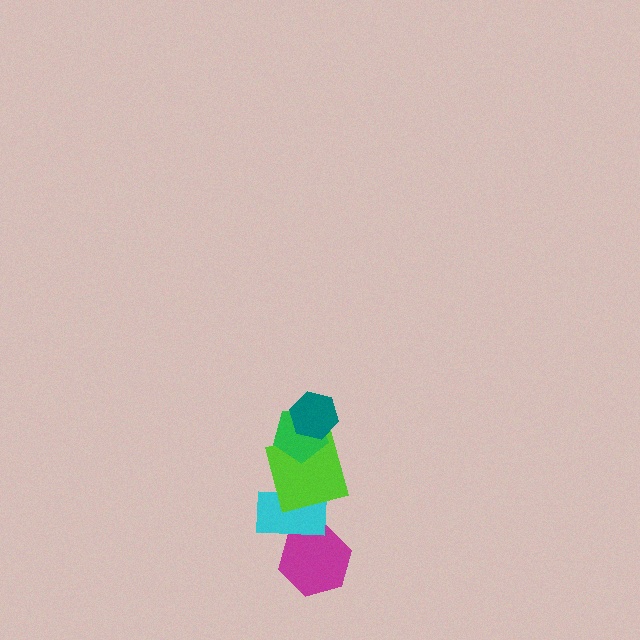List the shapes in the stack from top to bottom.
From top to bottom: the teal hexagon, the green pentagon, the lime square, the cyan rectangle, the magenta hexagon.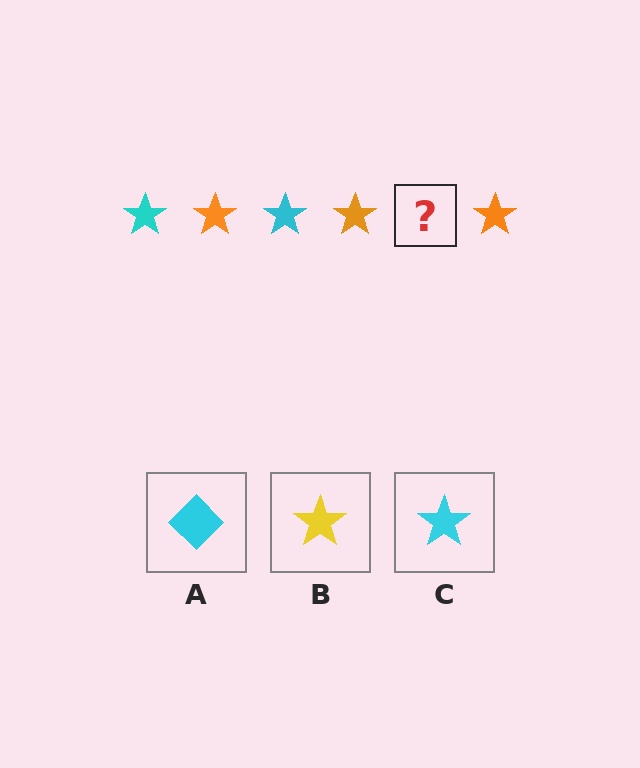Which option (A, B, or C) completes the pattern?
C.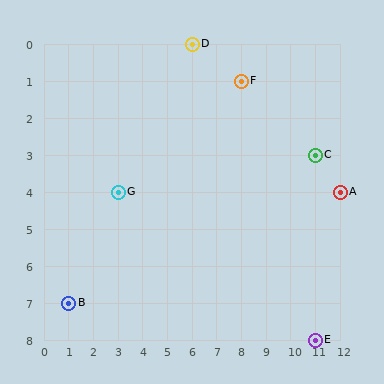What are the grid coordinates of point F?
Point F is at grid coordinates (8, 1).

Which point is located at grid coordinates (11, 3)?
Point C is at (11, 3).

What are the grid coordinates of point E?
Point E is at grid coordinates (11, 8).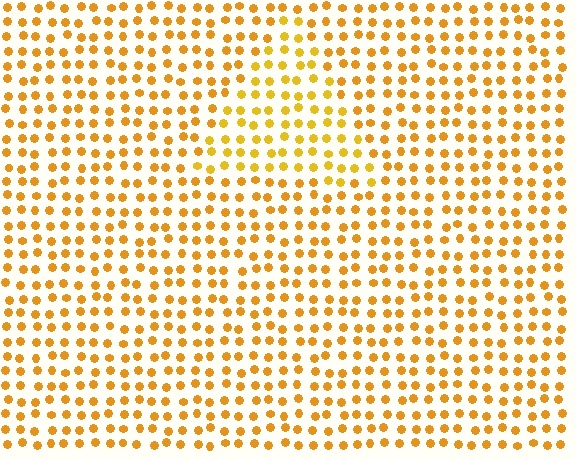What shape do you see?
I see a triangle.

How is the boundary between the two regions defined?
The boundary is defined purely by a slight shift in hue (about 13 degrees). Spacing, size, and orientation are identical on both sides.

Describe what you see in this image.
The image is filled with small orange elements in a uniform arrangement. A triangle-shaped region is visible where the elements are tinted to a slightly different hue, forming a subtle color boundary.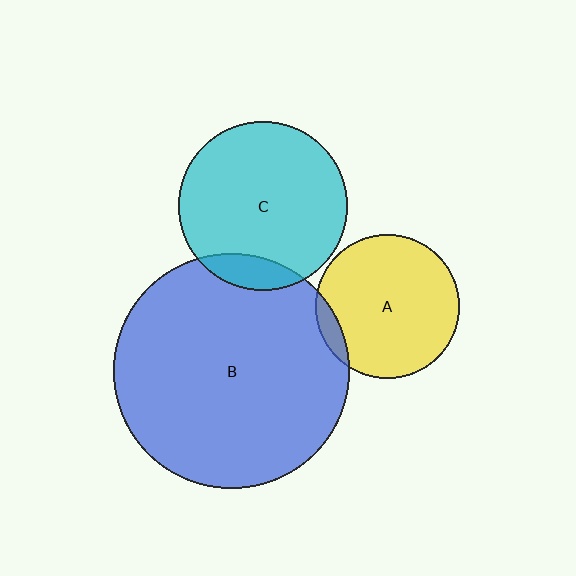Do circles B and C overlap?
Yes.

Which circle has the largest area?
Circle B (blue).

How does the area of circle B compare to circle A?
Approximately 2.7 times.